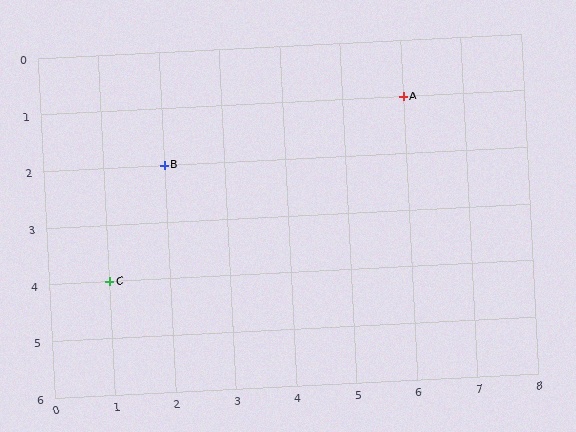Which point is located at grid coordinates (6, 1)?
Point A is at (6, 1).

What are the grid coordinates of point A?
Point A is at grid coordinates (6, 1).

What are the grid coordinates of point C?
Point C is at grid coordinates (1, 4).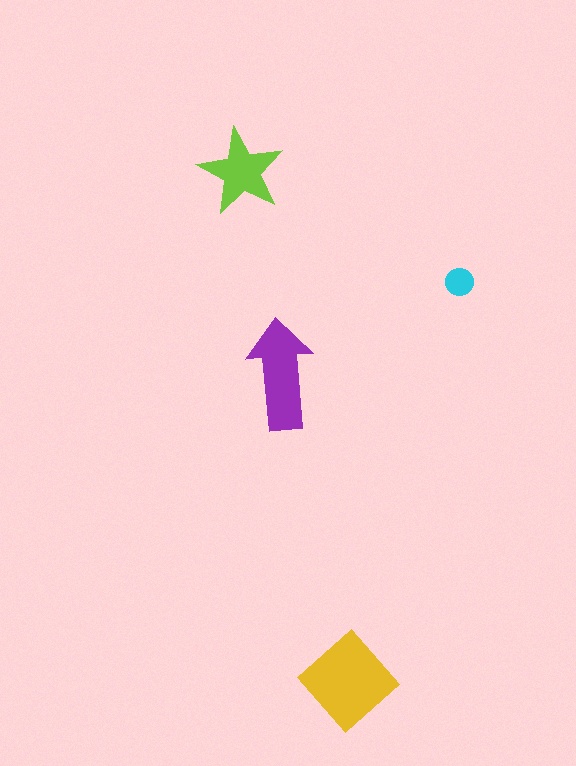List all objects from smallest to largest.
The cyan circle, the lime star, the purple arrow, the yellow diamond.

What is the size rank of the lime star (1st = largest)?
3rd.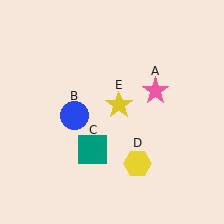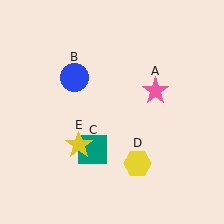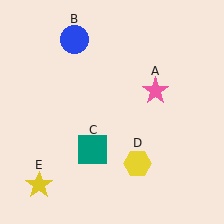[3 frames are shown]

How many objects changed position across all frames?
2 objects changed position: blue circle (object B), yellow star (object E).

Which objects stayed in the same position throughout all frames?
Pink star (object A) and teal square (object C) and yellow hexagon (object D) remained stationary.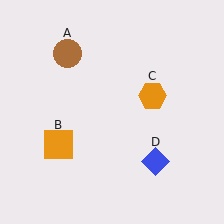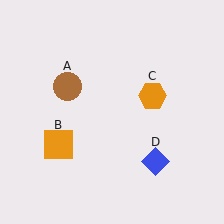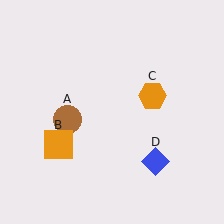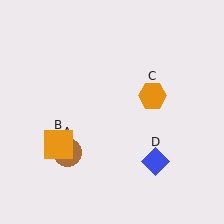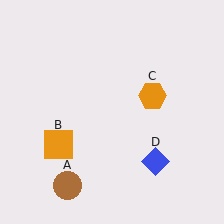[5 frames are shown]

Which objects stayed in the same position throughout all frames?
Orange square (object B) and orange hexagon (object C) and blue diamond (object D) remained stationary.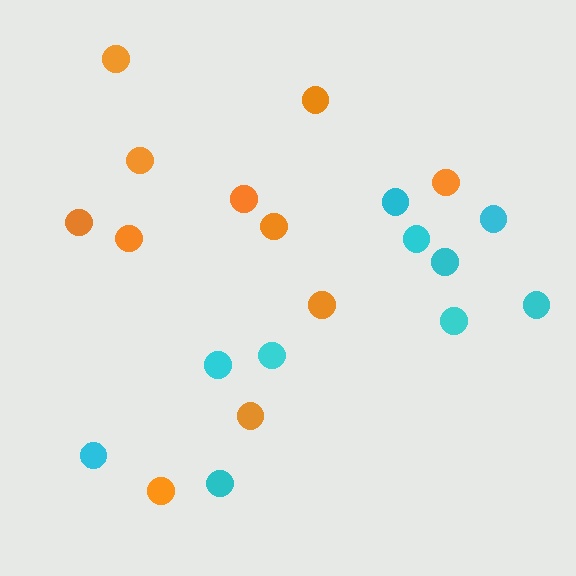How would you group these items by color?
There are 2 groups: one group of cyan circles (10) and one group of orange circles (11).